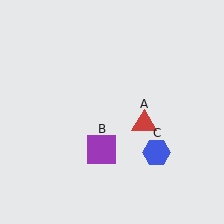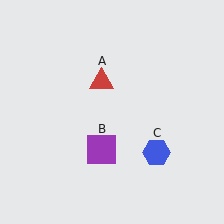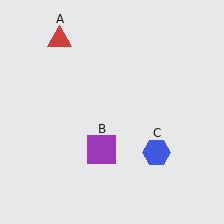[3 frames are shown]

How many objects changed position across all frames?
1 object changed position: red triangle (object A).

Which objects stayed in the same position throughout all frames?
Purple square (object B) and blue hexagon (object C) remained stationary.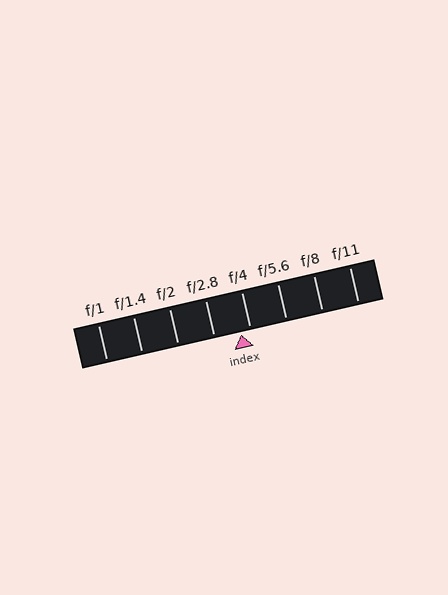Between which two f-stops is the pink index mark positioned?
The index mark is between f/2.8 and f/4.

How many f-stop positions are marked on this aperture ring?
There are 8 f-stop positions marked.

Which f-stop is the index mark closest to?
The index mark is closest to f/4.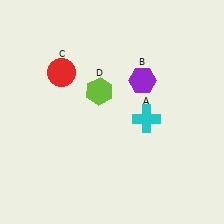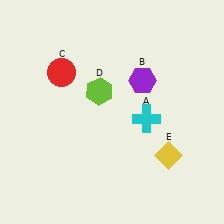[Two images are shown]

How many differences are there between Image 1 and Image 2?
There is 1 difference between the two images.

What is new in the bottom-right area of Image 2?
A yellow diamond (E) was added in the bottom-right area of Image 2.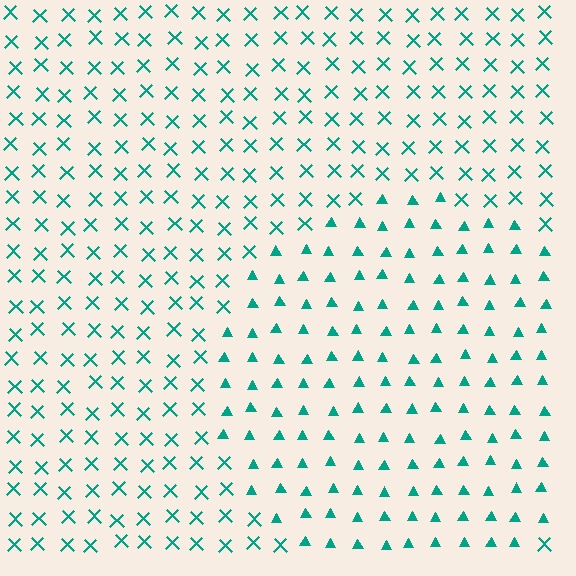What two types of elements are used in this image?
The image uses triangles inside the circle region and X marks outside it.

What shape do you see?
I see a circle.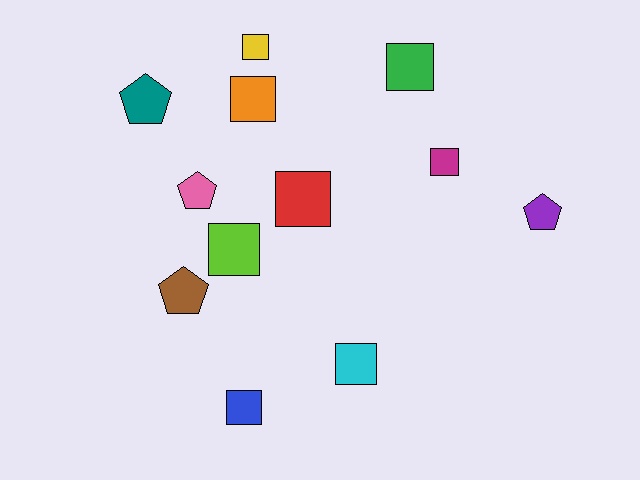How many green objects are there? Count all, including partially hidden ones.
There is 1 green object.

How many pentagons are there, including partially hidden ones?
There are 4 pentagons.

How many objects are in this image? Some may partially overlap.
There are 12 objects.